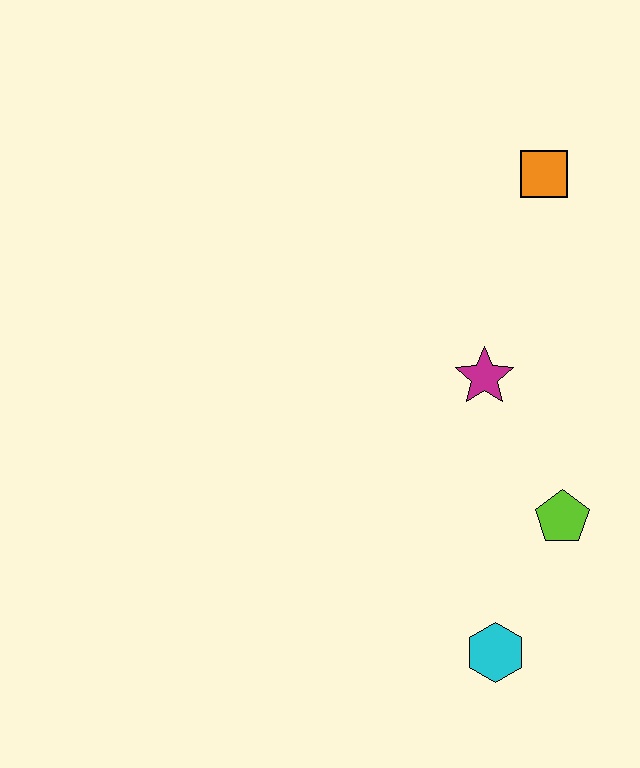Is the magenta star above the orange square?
No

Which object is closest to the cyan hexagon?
The lime pentagon is closest to the cyan hexagon.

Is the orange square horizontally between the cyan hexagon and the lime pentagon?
Yes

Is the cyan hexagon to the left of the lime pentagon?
Yes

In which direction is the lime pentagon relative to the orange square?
The lime pentagon is below the orange square.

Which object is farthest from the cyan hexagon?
The orange square is farthest from the cyan hexagon.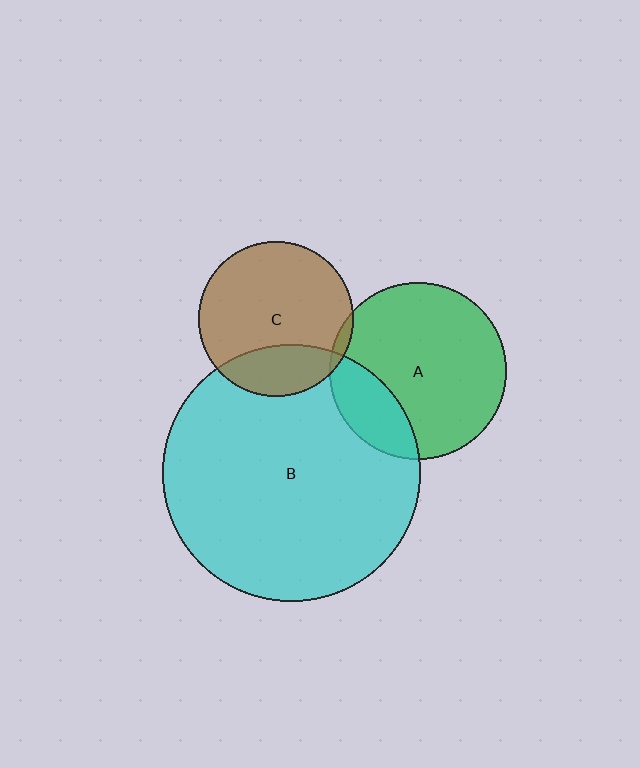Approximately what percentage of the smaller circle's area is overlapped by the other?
Approximately 5%.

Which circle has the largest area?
Circle B (cyan).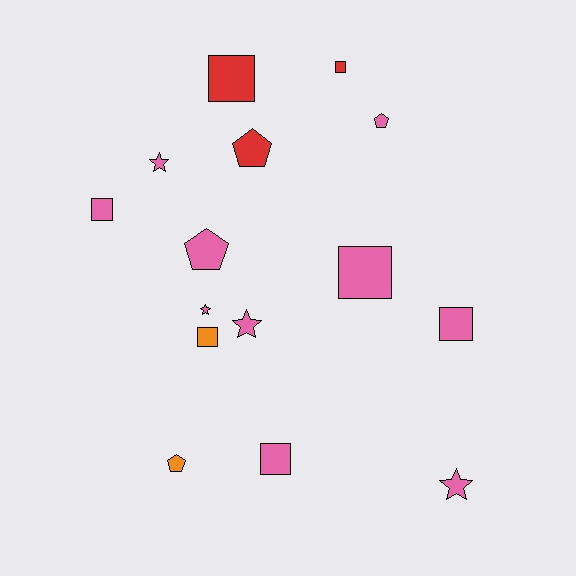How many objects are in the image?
There are 15 objects.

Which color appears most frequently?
Pink, with 10 objects.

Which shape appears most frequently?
Square, with 7 objects.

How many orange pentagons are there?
There is 1 orange pentagon.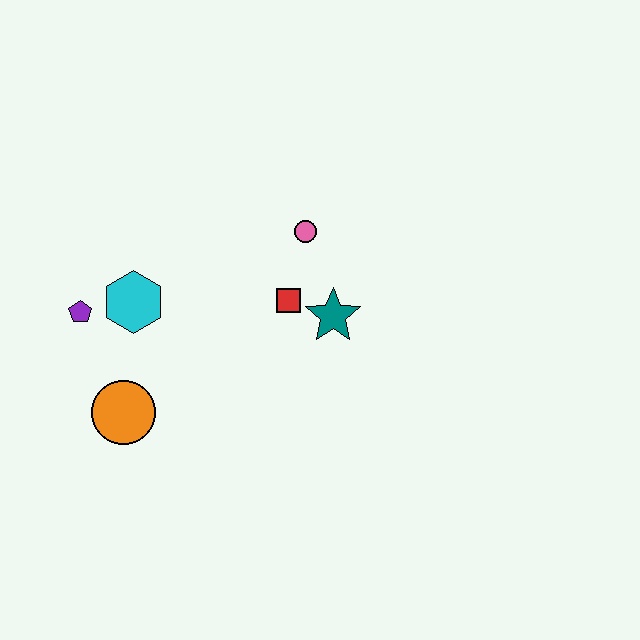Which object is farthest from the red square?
The purple pentagon is farthest from the red square.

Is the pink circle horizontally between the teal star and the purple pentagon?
Yes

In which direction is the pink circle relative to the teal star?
The pink circle is above the teal star.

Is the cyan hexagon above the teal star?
Yes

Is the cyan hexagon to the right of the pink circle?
No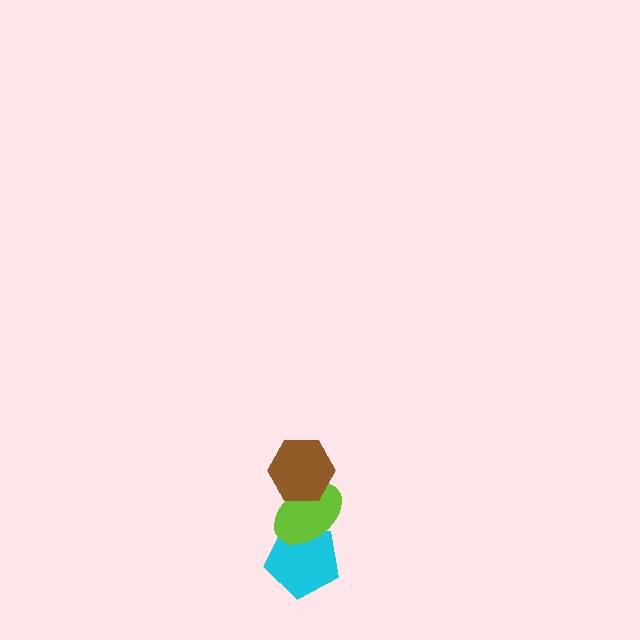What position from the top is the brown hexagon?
The brown hexagon is 1st from the top.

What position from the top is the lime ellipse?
The lime ellipse is 2nd from the top.